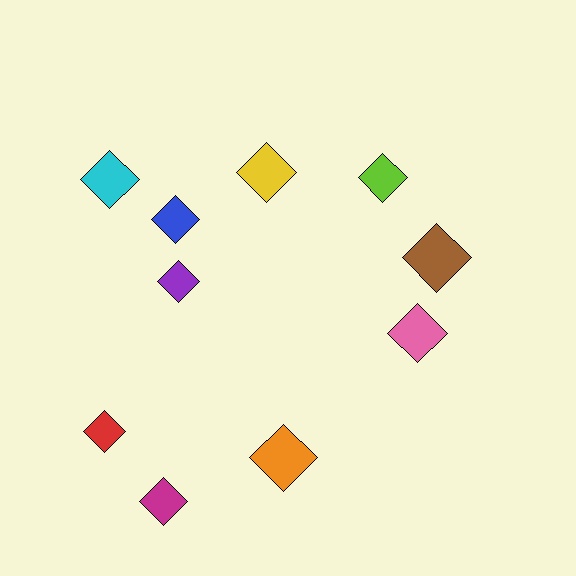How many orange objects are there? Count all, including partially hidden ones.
There is 1 orange object.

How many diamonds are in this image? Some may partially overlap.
There are 10 diamonds.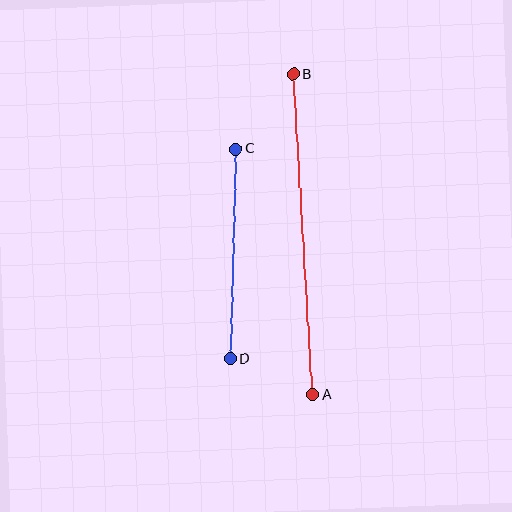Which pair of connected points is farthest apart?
Points A and B are farthest apart.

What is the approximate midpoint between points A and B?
The midpoint is at approximately (303, 234) pixels.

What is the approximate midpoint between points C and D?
The midpoint is at approximately (233, 254) pixels.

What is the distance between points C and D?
The distance is approximately 210 pixels.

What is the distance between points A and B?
The distance is approximately 321 pixels.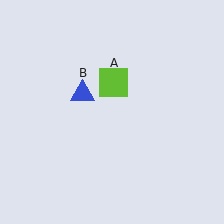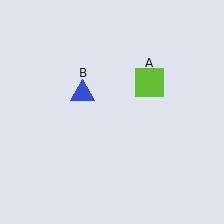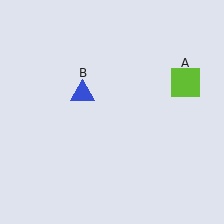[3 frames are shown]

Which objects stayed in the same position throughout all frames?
Blue triangle (object B) remained stationary.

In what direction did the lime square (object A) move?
The lime square (object A) moved right.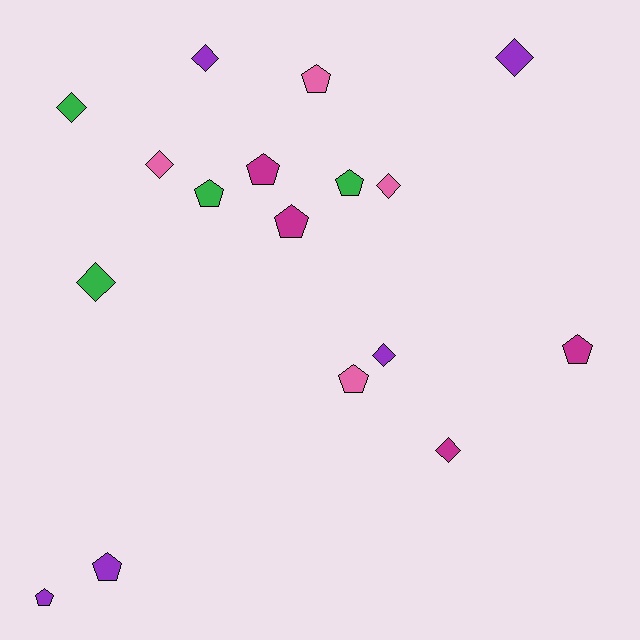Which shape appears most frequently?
Pentagon, with 9 objects.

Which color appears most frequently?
Purple, with 5 objects.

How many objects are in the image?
There are 17 objects.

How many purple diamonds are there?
There are 3 purple diamonds.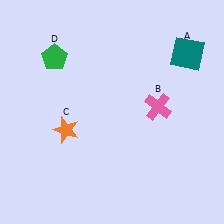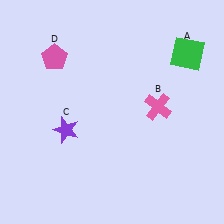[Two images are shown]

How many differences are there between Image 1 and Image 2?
There are 3 differences between the two images.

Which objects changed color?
A changed from teal to green. C changed from orange to purple. D changed from green to pink.